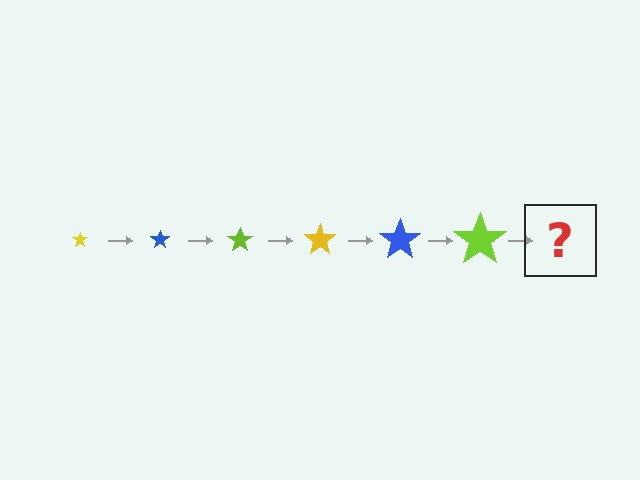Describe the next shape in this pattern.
It should be a yellow star, larger than the previous one.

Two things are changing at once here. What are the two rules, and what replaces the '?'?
The two rules are that the star grows larger each step and the color cycles through yellow, blue, and lime. The '?' should be a yellow star, larger than the previous one.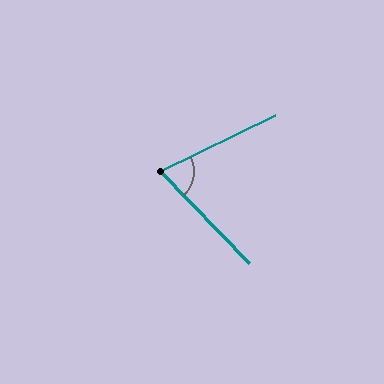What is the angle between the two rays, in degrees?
Approximately 72 degrees.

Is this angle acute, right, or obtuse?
It is acute.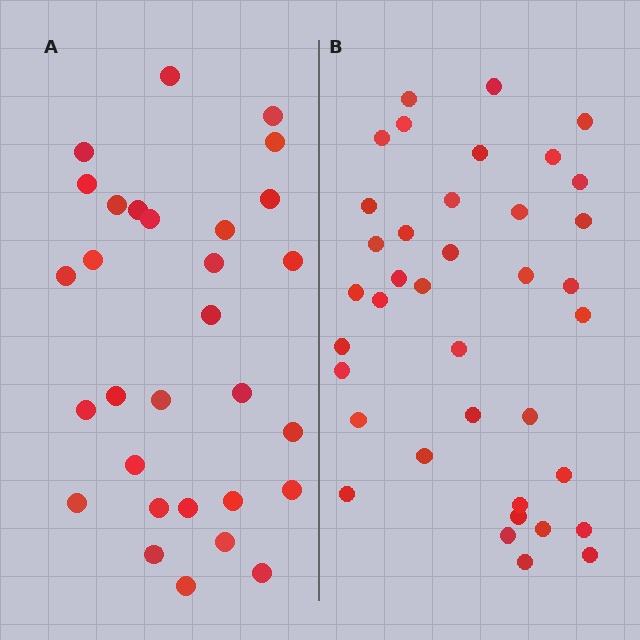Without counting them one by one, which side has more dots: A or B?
Region B (the right region) has more dots.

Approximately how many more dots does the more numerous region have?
Region B has roughly 8 or so more dots than region A.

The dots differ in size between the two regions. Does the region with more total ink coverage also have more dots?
No. Region A has more total ink coverage because its dots are larger, but region B actually contains more individual dots. Total area can be misleading — the number of items is what matters here.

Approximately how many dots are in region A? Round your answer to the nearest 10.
About 30 dots.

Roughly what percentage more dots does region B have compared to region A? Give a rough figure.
About 25% more.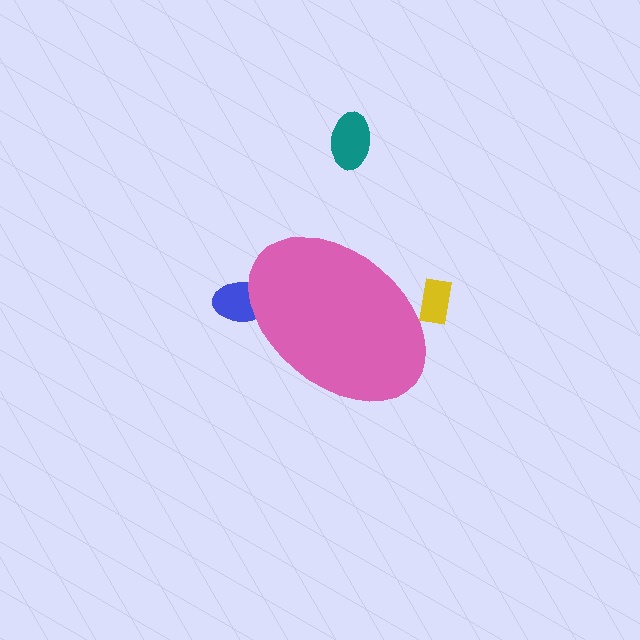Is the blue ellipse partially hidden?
Yes, the blue ellipse is partially hidden behind the pink ellipse.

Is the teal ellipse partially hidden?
No, the teal ellipse is fully visible.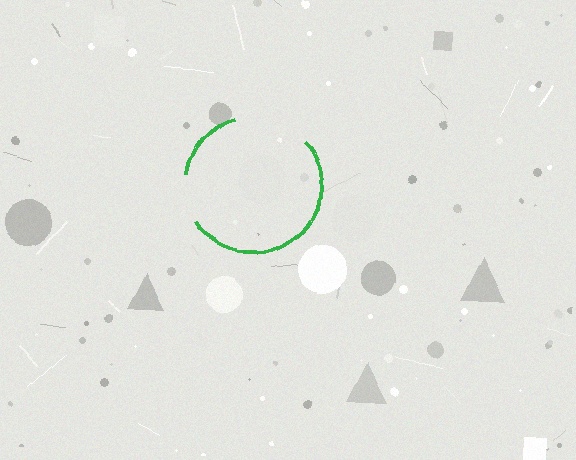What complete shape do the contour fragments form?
The contour fragments form a circle.